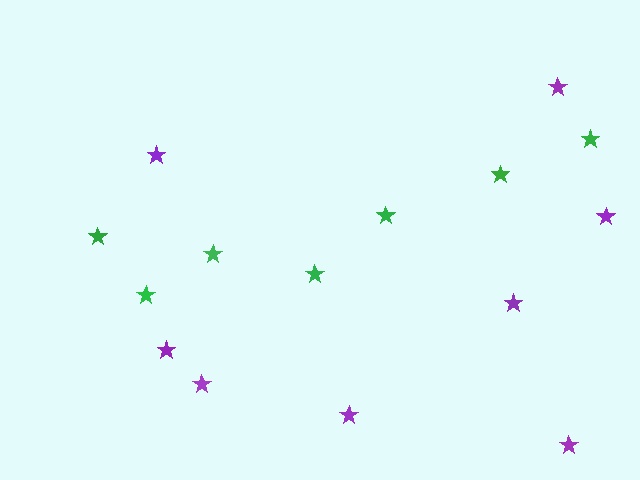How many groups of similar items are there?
There are 2 groups: one group of purple stars (8) and one group of green stars (7).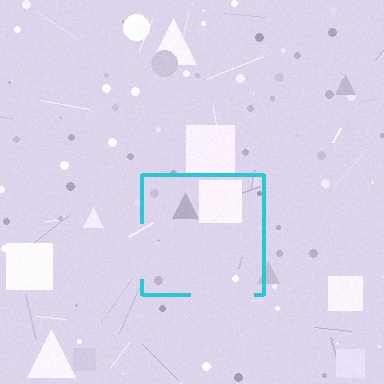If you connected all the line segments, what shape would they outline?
They would outline a square.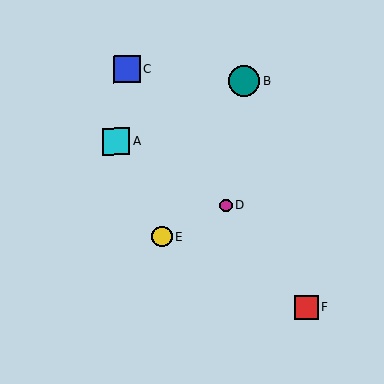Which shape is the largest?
The teal circle (labeled B) is the largest.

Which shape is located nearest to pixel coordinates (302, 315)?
The red square (labeled F) at (306, 307) is nearest to that location.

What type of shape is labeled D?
Shape D is a magenta circle.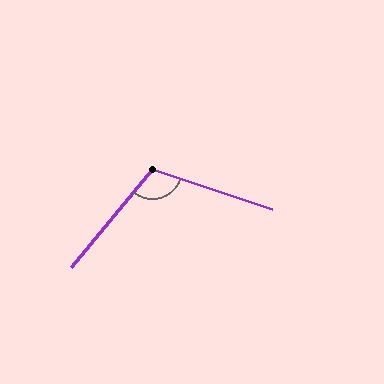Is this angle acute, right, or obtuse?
It is obtuse.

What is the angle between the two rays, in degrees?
Approximately 111 degrees.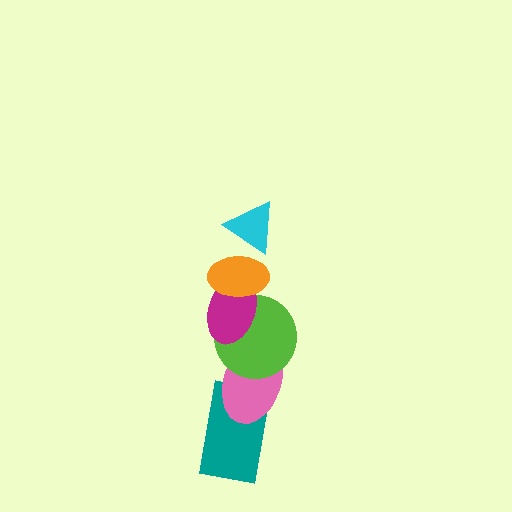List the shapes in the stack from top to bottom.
From top to bottom: the cyan triangle, the orange ellipse, the magenta ellipse, the lime circle, the pink ellipse, the teal rectangle.